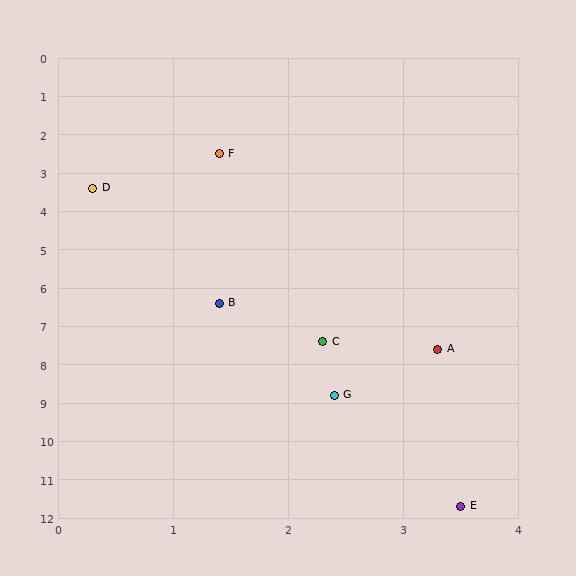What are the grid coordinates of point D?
Point D is at approximately (0.3, 3.4).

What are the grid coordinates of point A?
Point A is at approximately (3.3, 7.6).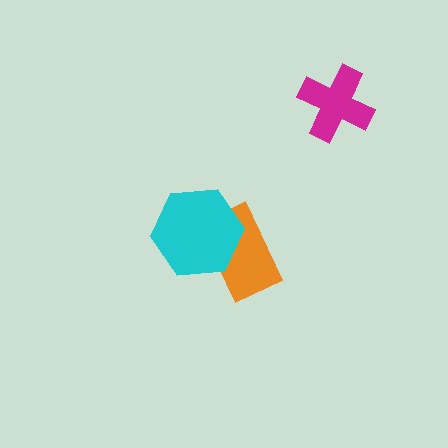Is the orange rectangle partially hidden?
Yes, it is partially covered by another shape.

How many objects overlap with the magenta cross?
0 objects overlap with the magenta cross.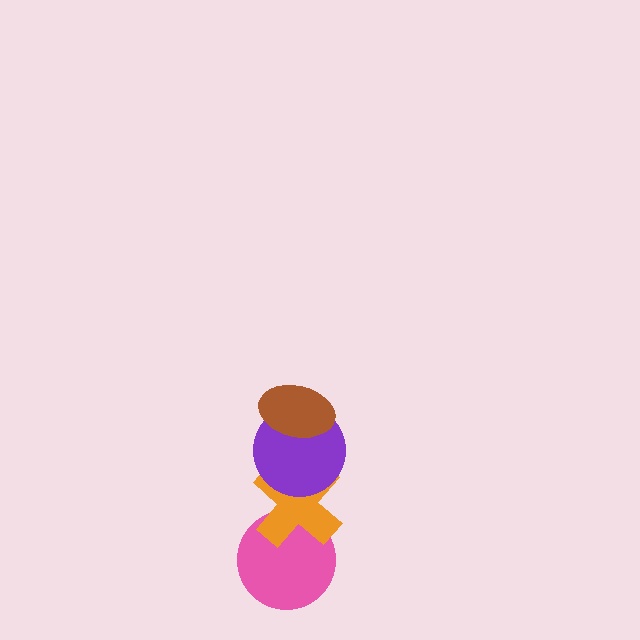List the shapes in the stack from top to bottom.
From top to bottom: the brown ellipse, the purple circle, the orange cross, the pink circle.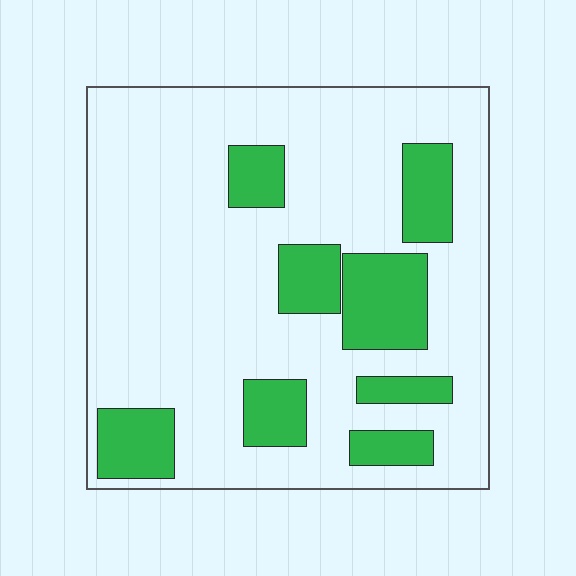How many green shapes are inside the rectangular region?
8.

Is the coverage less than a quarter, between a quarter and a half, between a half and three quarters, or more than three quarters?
Less than a quarter.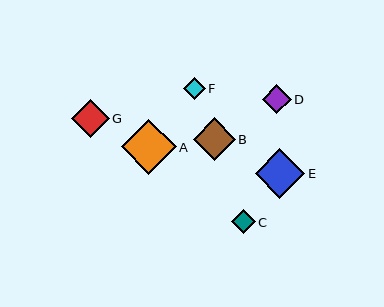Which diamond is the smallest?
Diamond F is the smallest with a size of approximately 22 pixels.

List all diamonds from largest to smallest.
From largest to smallest: A, E, B, G, D, C, F.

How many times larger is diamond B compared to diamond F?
Diamond B is approximately 1.9 times the size of diamond F.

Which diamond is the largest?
Diamond A is the largest with a size of approximately 55 pixels.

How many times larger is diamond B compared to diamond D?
Diamond B is approximately 1.4 times the size of diamond D.